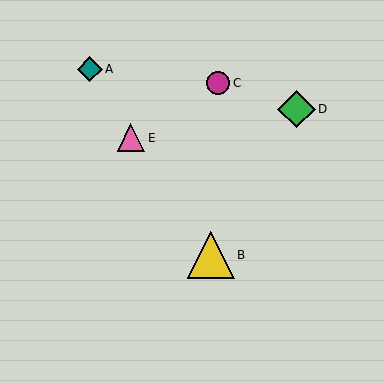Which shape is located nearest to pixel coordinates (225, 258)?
The yellow triangle (labeled B) at (211, 255) is nearest to that location.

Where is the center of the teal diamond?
The center of the teal diamond is at (90, 69).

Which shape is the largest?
The yellow triangle (labeled B) is the largest.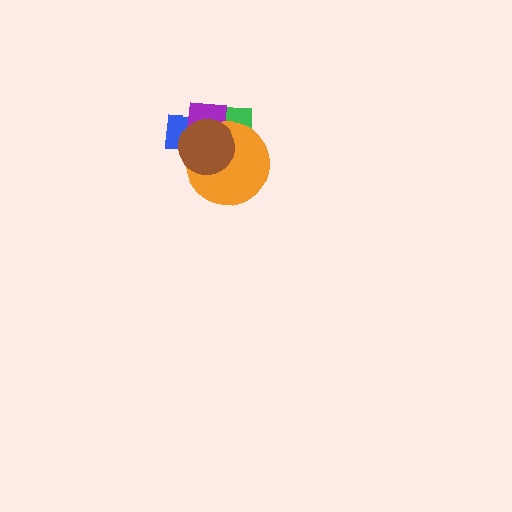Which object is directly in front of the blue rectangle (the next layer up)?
The green rectangle is directly in front of the blue rectangle.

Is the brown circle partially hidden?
No, no other shape covers it.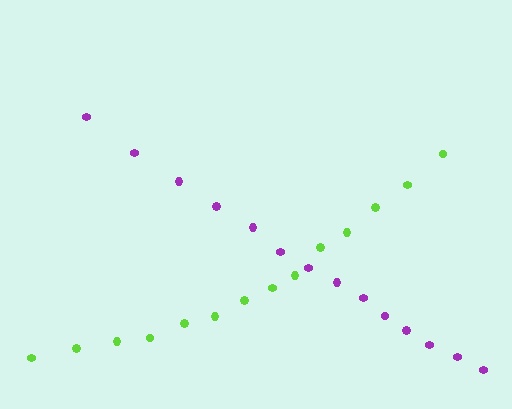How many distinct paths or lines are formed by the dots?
There are 2 distinct paths.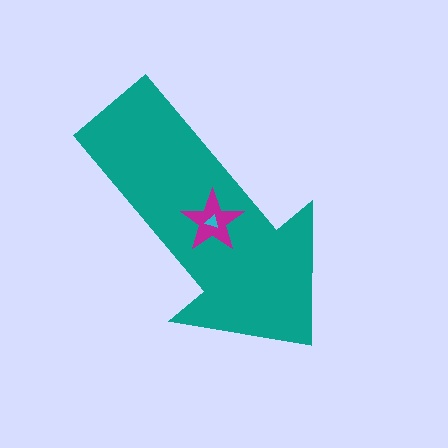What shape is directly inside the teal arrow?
The magenta star.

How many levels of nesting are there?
3.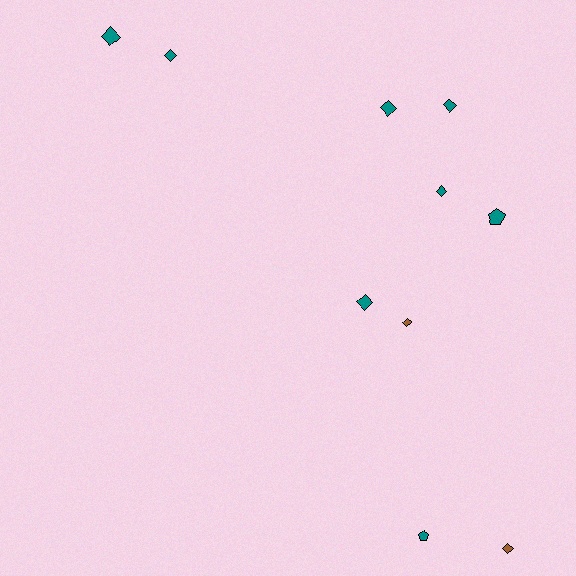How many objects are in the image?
There are 10 objects.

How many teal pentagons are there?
There are 2 teal pentagons.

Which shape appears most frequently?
Diamond, with 8 objects.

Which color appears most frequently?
Teal, with 8 objects.